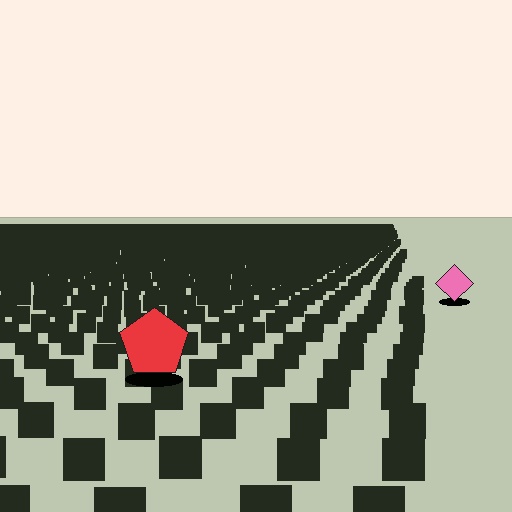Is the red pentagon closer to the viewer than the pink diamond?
Yes. The red pentagon is closer — you can tell from the texture gradient: the ground texture is coarser near it.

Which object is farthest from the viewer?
The pink diamond is farthest from the viewer. It appears smaller and the ground texture around it is denser.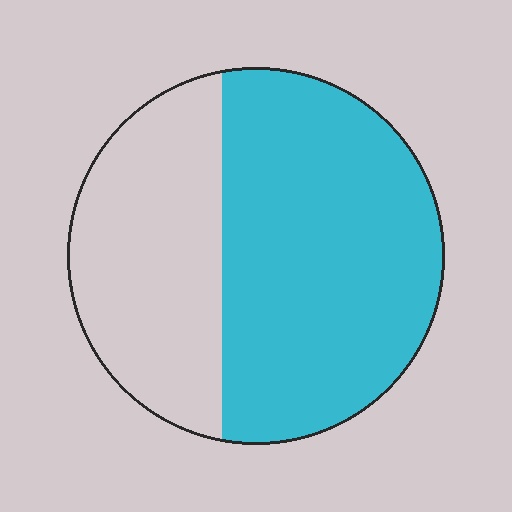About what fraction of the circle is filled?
About five eighths (5/8).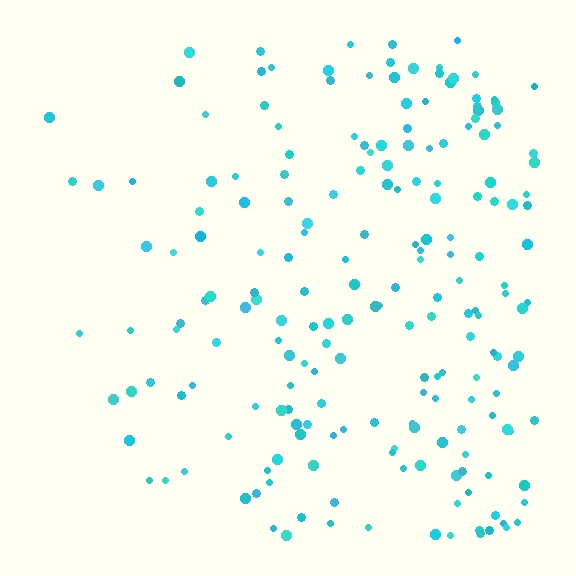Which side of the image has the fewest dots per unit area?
The left.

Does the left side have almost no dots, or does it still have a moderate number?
Still a moderate number, just noticeably fewer than the right.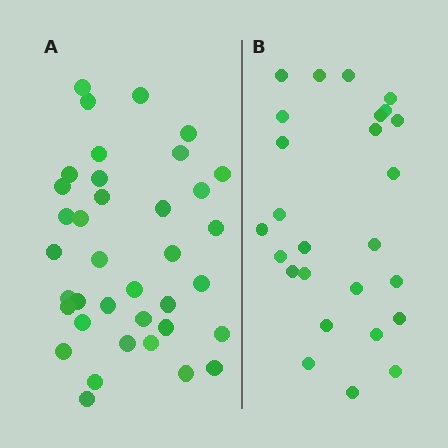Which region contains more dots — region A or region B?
Region A (the left region) has more dots.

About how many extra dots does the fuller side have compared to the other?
Region A has roughly 12 or so more dots than region B.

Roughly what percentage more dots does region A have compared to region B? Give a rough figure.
About 40% more.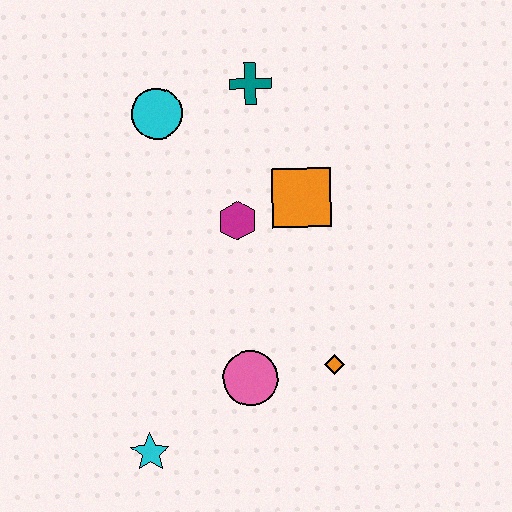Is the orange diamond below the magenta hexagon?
Yes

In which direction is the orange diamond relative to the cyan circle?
The orange diamond is below the cyan circle.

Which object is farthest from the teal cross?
The cyan star is farthest from the teal cross.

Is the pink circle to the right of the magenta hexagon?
Yes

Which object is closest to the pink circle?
The orange diamond is closest to the pink circle.